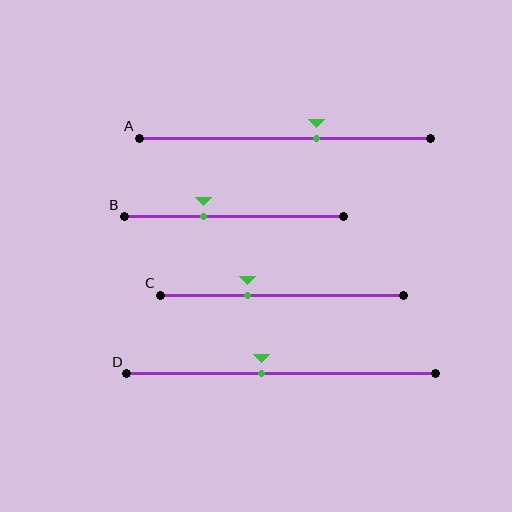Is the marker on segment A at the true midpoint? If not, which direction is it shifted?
No, the marker on segment A is shifted to the right by about 11% of the segment length.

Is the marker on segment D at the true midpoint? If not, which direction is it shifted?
No, the marker on segment D is shifted to the left by about 6% of the segment length.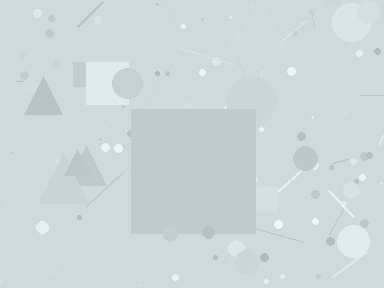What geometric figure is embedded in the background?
A square is embedded in the background.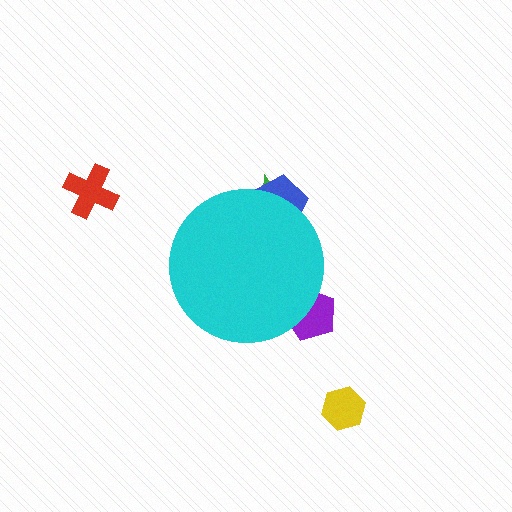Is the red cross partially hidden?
No, the red cross is fully visible.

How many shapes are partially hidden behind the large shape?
3 shapes are partially hidden.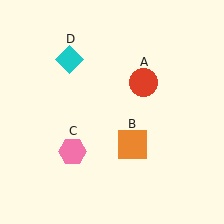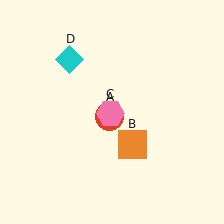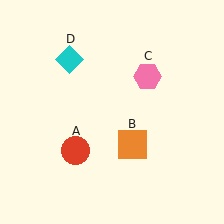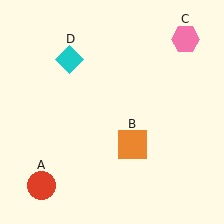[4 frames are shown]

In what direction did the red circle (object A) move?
The red circle (object A) moved down and to the left.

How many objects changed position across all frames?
2 objects changed position: red circle (object A), pink hexagon (object C).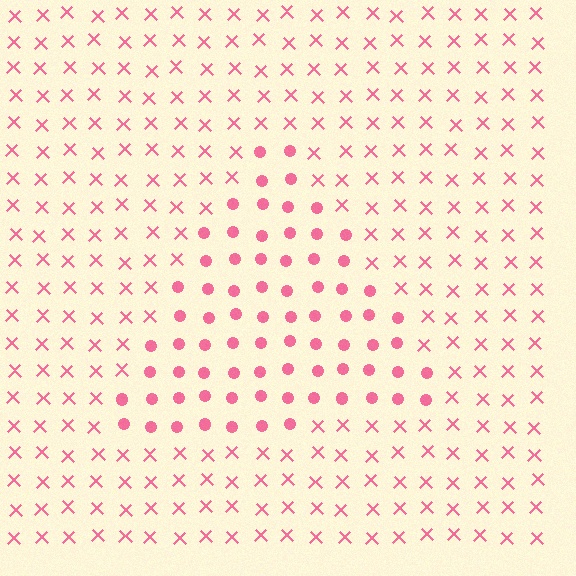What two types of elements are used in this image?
The image uses circles inside the triangle region and X marks outside it.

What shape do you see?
I see a triangle.